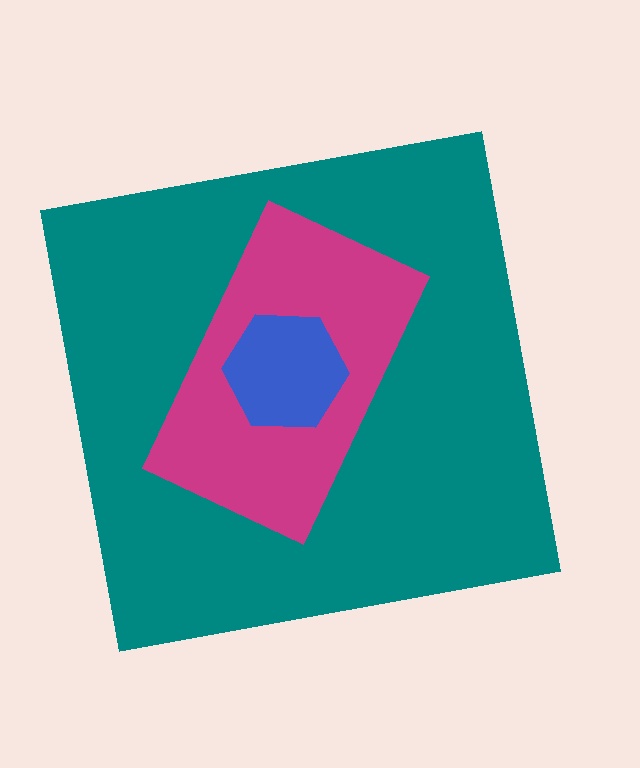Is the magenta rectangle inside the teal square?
Yes.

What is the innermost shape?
The blue hexagon.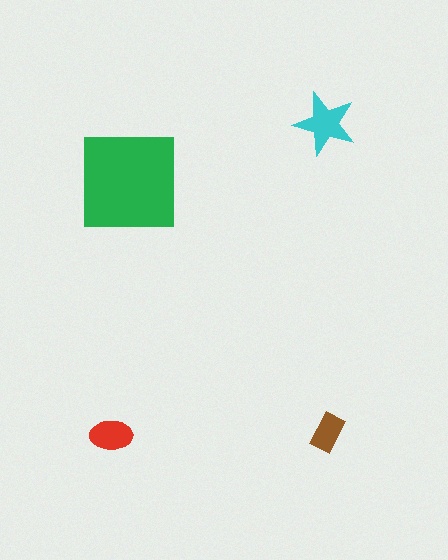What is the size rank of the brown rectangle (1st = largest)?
4th.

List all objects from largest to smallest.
The green square, the cyan star, the red ellipse, the brown rectangle.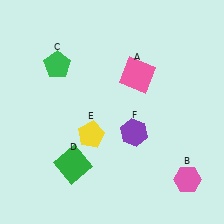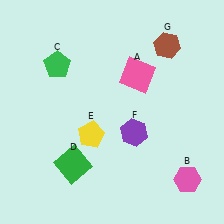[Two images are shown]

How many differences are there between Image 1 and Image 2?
There is 1 difference between the two images.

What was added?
A brown hexagon (G) was added in Image 2.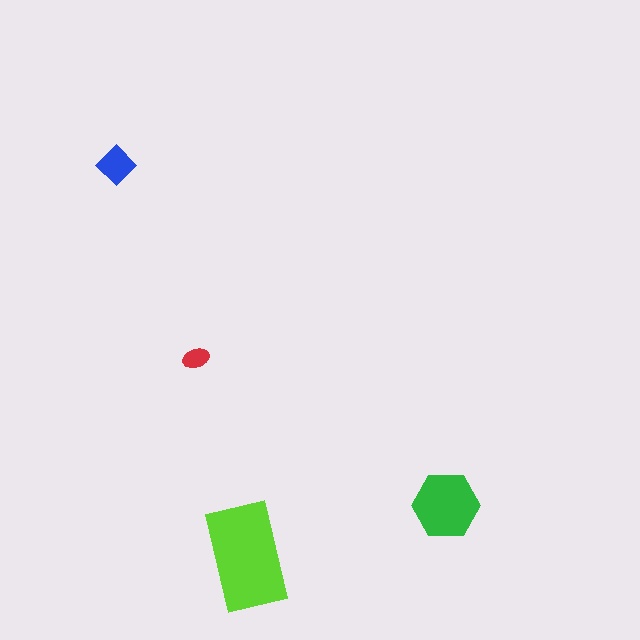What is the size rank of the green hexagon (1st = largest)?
2nd.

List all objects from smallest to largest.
The red ellipse, the blue diamond, the green hexagon, the lime rectangle.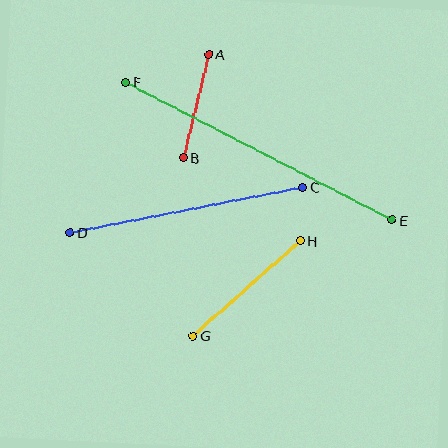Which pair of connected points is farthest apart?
Points E and F are farthest apart.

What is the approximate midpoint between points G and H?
The midpoint is at approximately (247, 288) pixels.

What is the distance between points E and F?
The distance is approximately 300 pixels.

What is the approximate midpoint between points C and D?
The midpoint is at approximately (187, 210) pixels.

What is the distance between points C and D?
The distance is approximately 237 pixels.